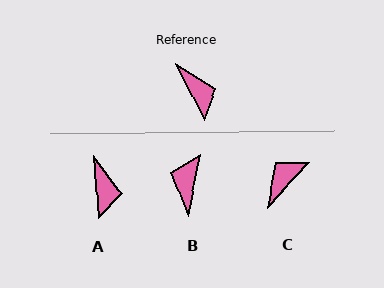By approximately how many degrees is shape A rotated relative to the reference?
Approximately 22 degrees clockwise.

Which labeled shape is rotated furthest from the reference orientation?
B, about 142 degrees away.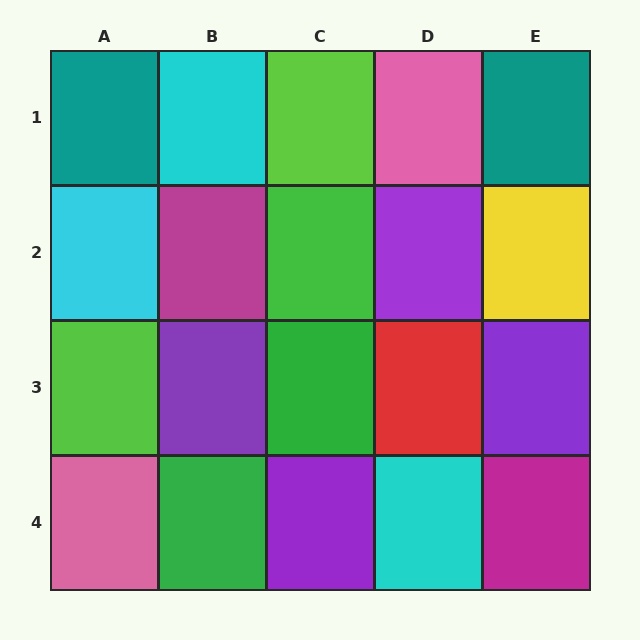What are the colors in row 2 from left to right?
Cyan, magenta, green, purple, yellow.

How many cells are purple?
4 cells are purple.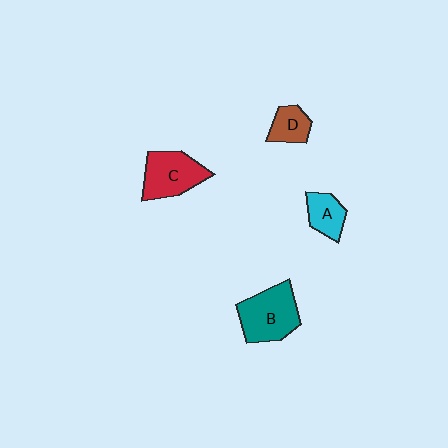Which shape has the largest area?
Shape B (teal).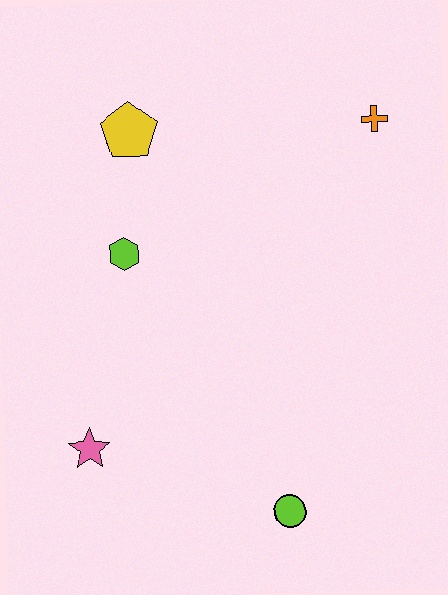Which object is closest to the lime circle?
The pink star is closest to the lime circle.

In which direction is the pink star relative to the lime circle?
The pink star is to the left of the lime circle.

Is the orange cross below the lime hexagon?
No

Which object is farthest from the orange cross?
The pink star is farthest from the orange cross.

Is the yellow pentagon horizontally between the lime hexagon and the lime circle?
Yes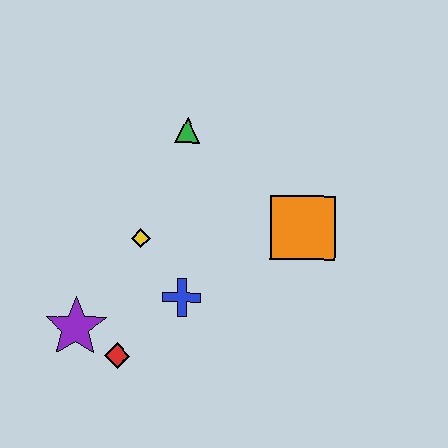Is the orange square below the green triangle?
Yes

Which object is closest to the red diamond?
The purple star is closest to the red diamond.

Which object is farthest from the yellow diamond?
The orange square is farthest from the yellow diamond.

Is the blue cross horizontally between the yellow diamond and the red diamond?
No